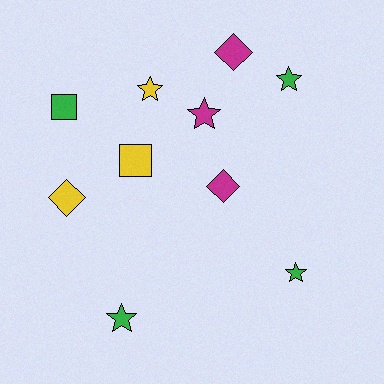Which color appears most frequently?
Green, with 4 objects.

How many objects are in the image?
There are 10 objects.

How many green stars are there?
There are 3 green stars.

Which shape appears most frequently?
Star, with 5 objects.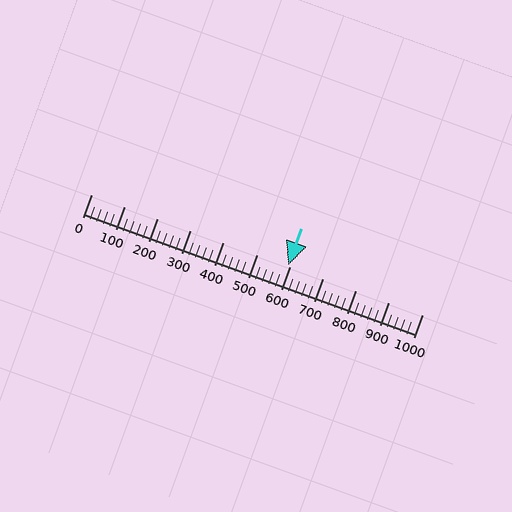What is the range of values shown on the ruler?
The ruler shows values from 0 to 1000.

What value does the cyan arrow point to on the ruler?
The cyan arrow points to approximately 595.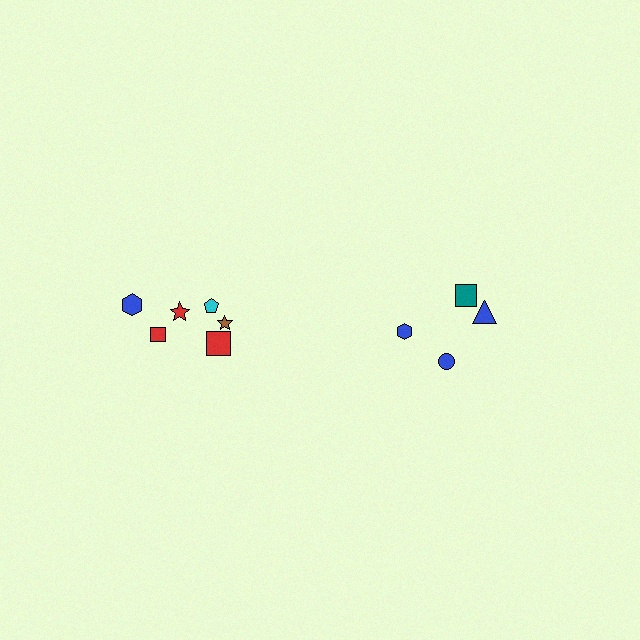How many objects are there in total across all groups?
There are 10 objects.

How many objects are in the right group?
There are 4 objects.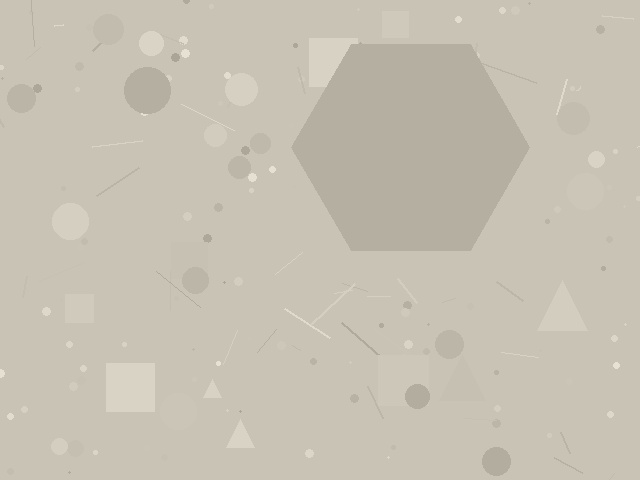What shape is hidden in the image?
A hexagon is hidden in the image.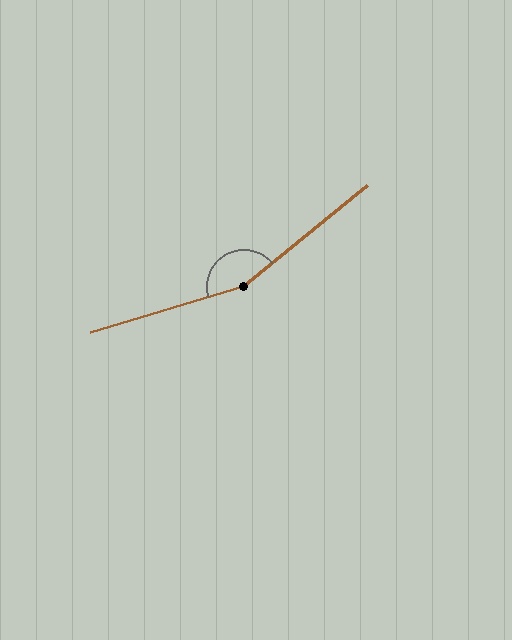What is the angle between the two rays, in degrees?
Approximately 157 degrees.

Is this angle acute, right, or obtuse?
It is obtuse.